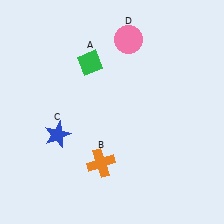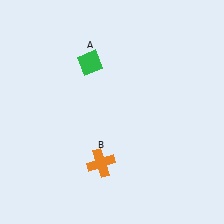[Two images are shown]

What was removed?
The blue star (C), the pink circle (D) were removed in Image 2.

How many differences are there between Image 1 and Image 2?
There are 2 differences between the two images.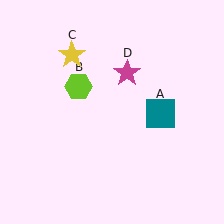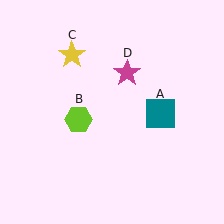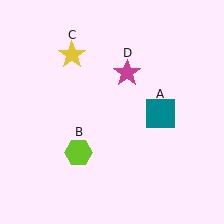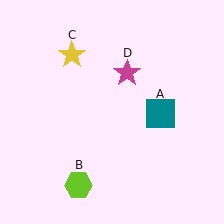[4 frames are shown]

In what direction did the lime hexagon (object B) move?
The lime hexagon (object B) moved down.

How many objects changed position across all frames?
1 object changed position: lime hexagon (object B).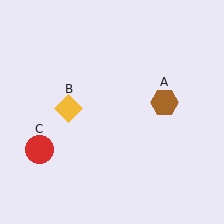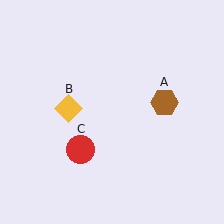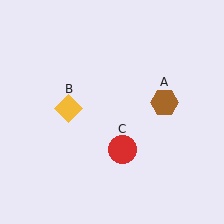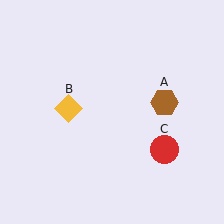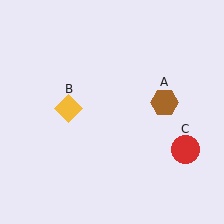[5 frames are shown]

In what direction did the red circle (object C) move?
The red circle (object C) moved right.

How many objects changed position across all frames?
1 object changed position: red circle (object C).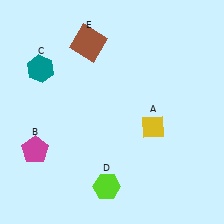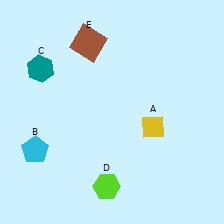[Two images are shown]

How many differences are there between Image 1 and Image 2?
There is 1 difference between the two images.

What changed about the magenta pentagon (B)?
In Image 1, B is magenta. In Image 2, it changed to cyan.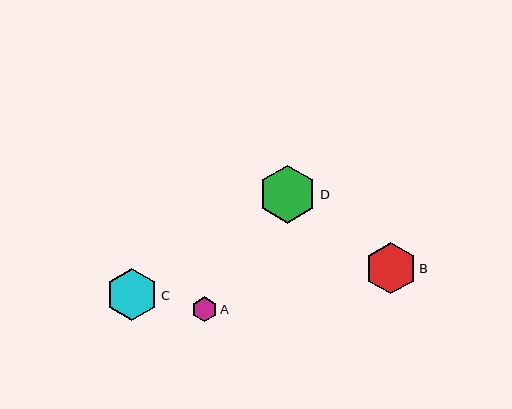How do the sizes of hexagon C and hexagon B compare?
Hexagon C and hexagon B are approximately the same size.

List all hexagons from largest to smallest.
From largest to smallest: D, C, B, A.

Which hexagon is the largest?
Hexagon D is the largest with a size of approximately 58 pixels.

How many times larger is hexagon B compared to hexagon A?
Hexagon B is approximately 2.1 times the size of hexagon A.